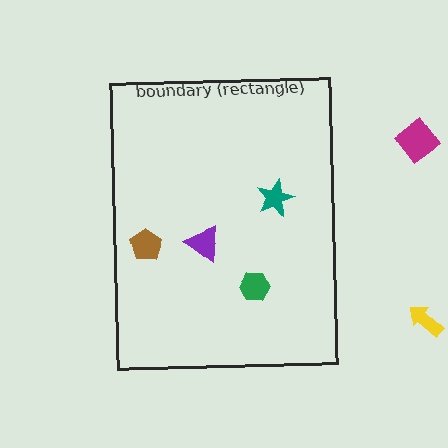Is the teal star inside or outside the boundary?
Inside.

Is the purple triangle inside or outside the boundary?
Inside.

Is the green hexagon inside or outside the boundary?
Inside.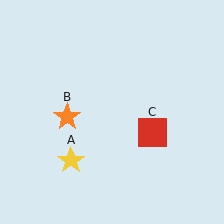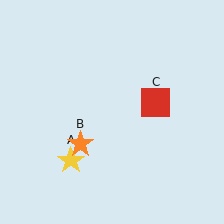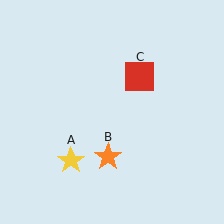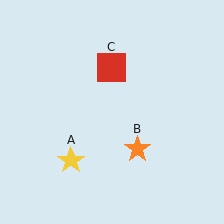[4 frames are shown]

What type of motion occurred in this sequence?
The orange star (object B), red square (object C) rotated counterclockwise around the center of the scene.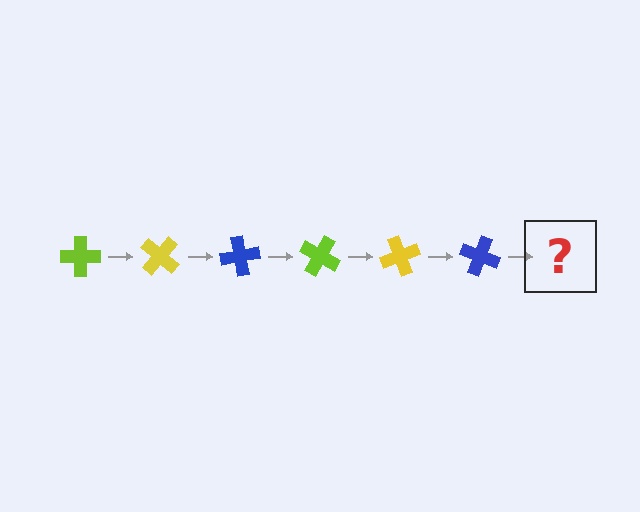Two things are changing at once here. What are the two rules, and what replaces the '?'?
The two rules are that it rotates 40 degrees each step and the color cycles through lime, yellow, and blue. The '?' should be a lime cross, rotated 240 degrees from the start.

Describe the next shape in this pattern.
It should be a lime cross, rotated 240 degrees from the start.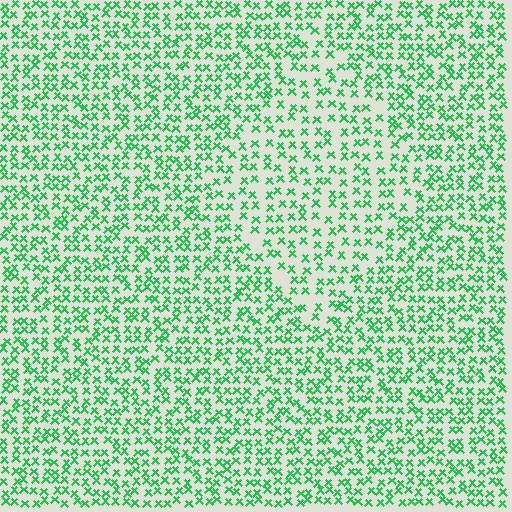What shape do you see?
I see a diamond.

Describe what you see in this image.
The image contains small green elements arranged at two different densities. A diamond-shaped region is visible where the elements are less densely packed than the surrounding area.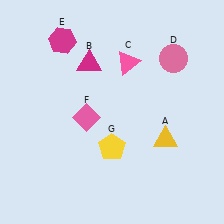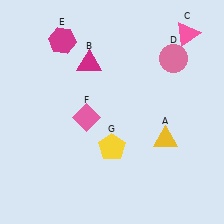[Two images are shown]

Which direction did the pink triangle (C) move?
The pink triangle (C) moved right.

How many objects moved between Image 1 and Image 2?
1 object moved between the two images.